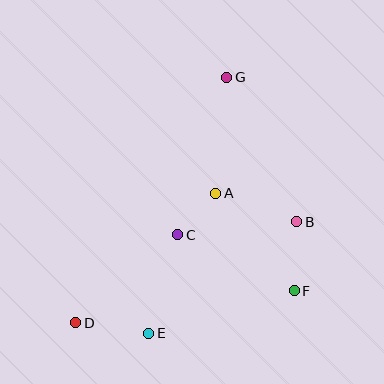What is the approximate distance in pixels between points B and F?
The distance between B and F is approximately 69 pixels.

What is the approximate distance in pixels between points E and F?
The distance between E and F is approximately 152 pixels.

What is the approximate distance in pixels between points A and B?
The distance between A and B is approximately 86 pixels.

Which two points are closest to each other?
Points A and C are closest to each other.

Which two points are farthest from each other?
Points D and G are farthest from each other.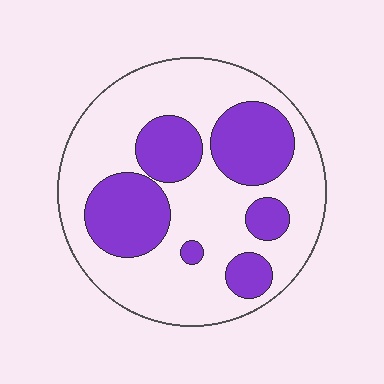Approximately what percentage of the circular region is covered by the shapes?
Approximately 35%.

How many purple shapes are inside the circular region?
6.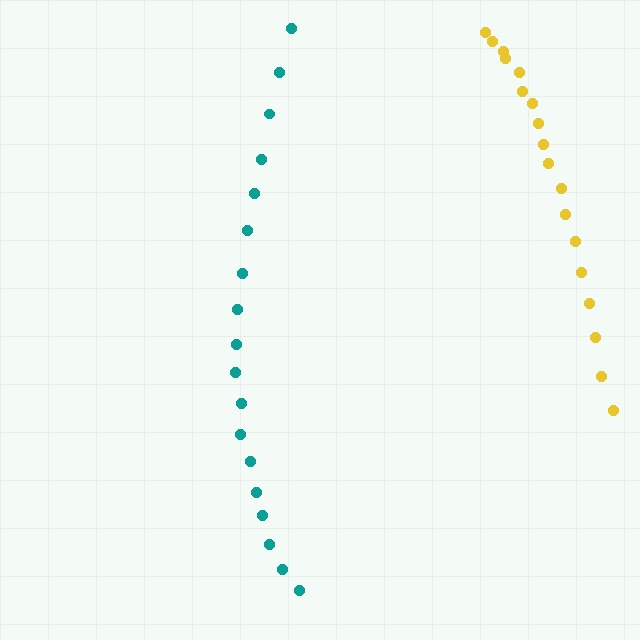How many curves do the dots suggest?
There are 2 distinct paths.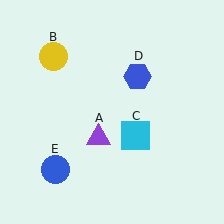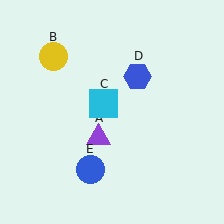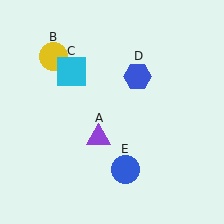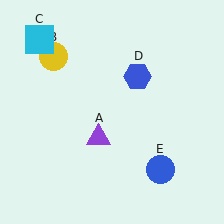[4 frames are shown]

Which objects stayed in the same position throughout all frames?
Purple triangle (object A) and yellow circle (object B) and blue hexagon (object D) remained stationary.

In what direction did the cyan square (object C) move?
The cyan square (object C) moved up and to the left.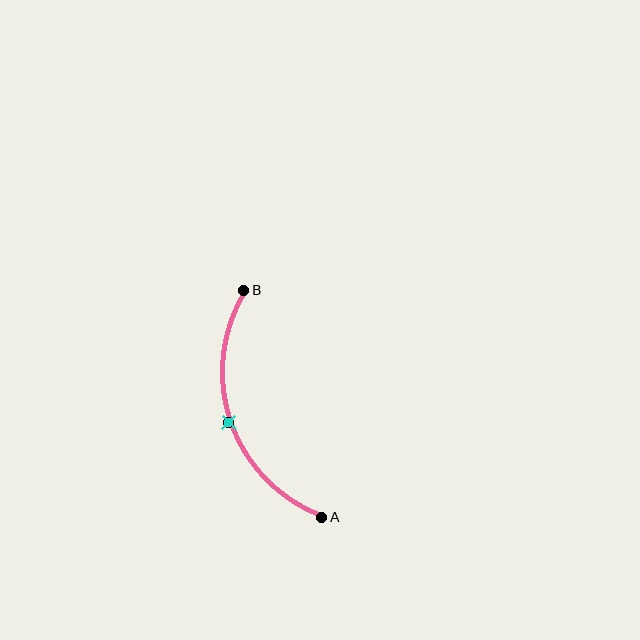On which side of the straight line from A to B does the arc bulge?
The arc bulges to the left of the straight line connecting A and B.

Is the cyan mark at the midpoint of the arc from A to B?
Yes. The cyan mark lies on the arc at equal arc-length from both A and B — it is the arc midpoint.